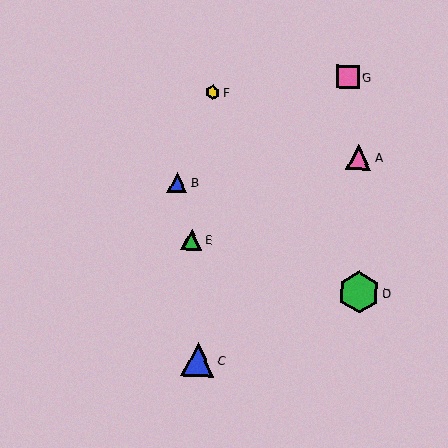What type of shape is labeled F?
Shape F is a yellow hexagon.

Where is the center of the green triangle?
The center of the green triangle is at (191, 240).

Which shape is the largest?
The green hexagon (labeled D) is the largest.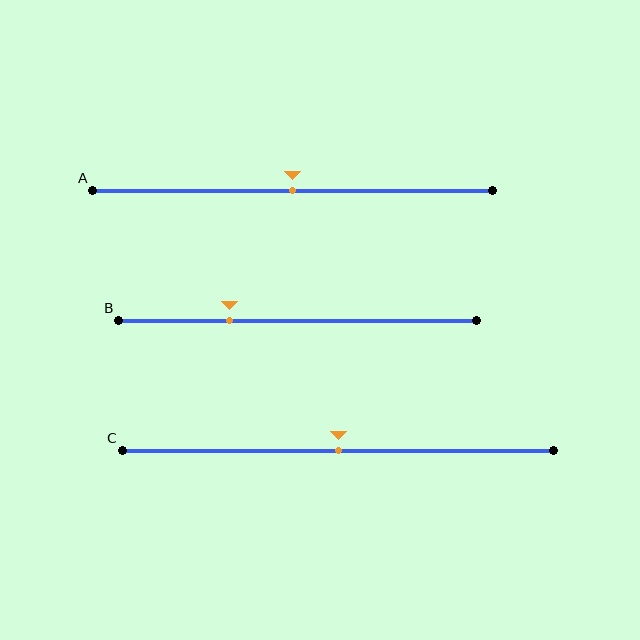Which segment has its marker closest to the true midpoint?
Segment A has its marker closest to the true midpoint.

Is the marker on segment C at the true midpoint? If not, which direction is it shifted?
Yes, the marker on segment C is at the true midpoint.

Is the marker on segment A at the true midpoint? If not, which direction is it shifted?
Yes, the marker on segment A is at the true midpoint.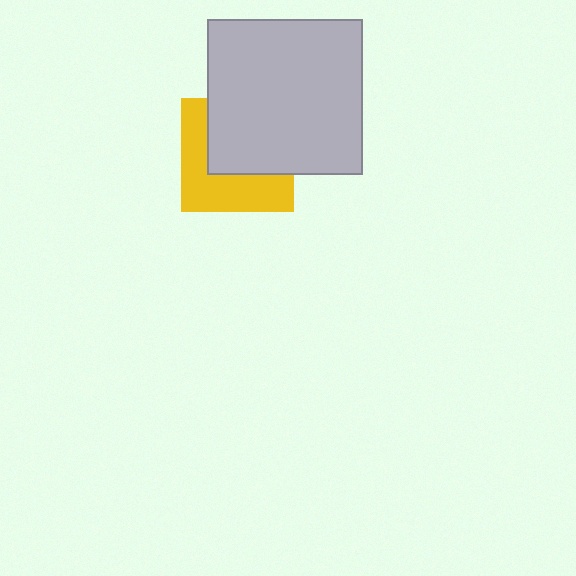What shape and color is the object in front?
The object in front is a light gray square.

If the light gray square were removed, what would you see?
You would see the complete yellow square.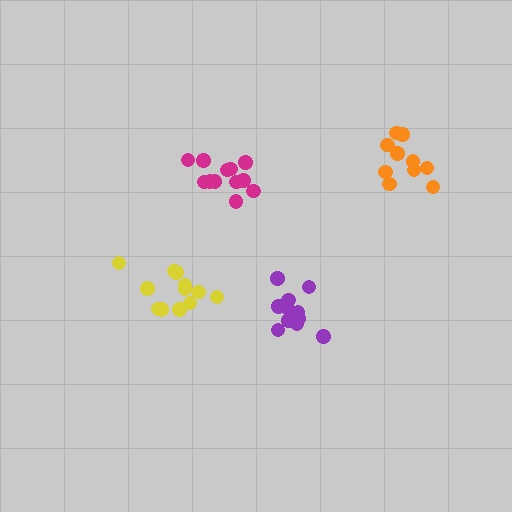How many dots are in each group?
Group 1: 10 dots, Group 2: 13 dots, Group 3: 13 dots, Group 4: 12 dots (48 total).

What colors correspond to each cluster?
The clusters are colored: orange, magenta, purple, yellow.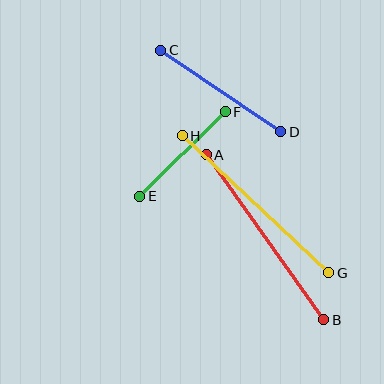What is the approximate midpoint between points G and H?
The midpoint is at approximately (255, 204) pixels.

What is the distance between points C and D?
The distance is approximately 145 pixels.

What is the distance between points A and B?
The distance is approximately 203 pixels.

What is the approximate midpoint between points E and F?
The midpoint is at approximately (182, 154) pixels.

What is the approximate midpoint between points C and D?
The midpoint is at approximately (221, 91) pixels.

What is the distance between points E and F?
The distance is approximately 120 pixels.